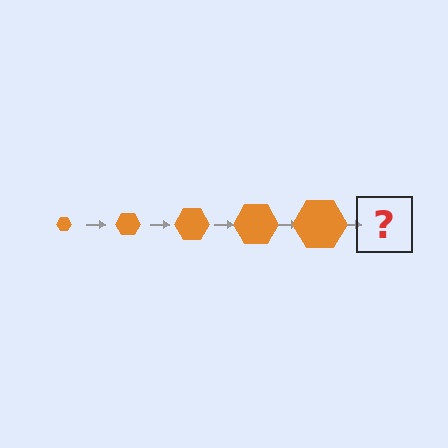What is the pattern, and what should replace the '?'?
The pattern is that the hexagon gets progressively larger each step. The '?' should be an orange hexagon, larger than the previous one.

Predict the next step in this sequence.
The next step is an orange hexagon, larger than the previous one.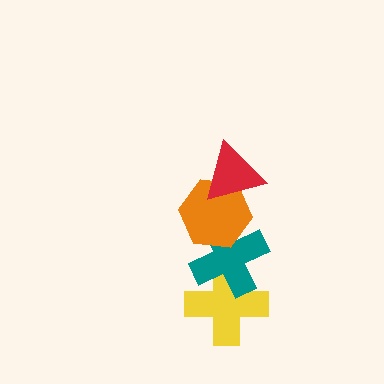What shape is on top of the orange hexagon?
The red triangle is on top of the orange hexagon.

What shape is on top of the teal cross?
The orange hexagon is on top of the teal cross.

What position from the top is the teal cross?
The teal cross is 3rd from the top.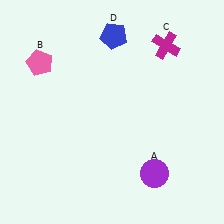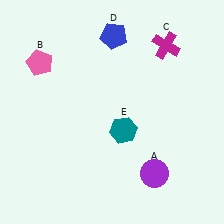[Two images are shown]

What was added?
A teal hexagon (E) was added in Image 2.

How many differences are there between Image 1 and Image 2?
There is 1 difference between the two images.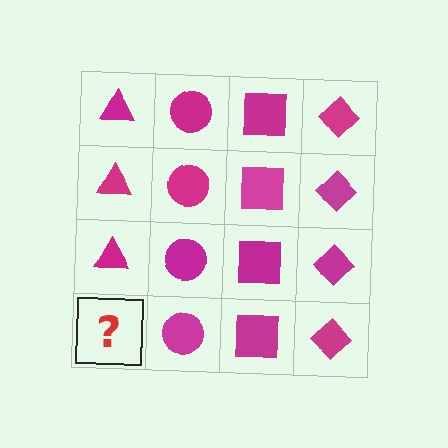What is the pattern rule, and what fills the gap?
The rule is that each column has a consistent shape. The gap should be filled with a magenta triangle.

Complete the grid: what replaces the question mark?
The question mark should be replaced with a magenta triangle.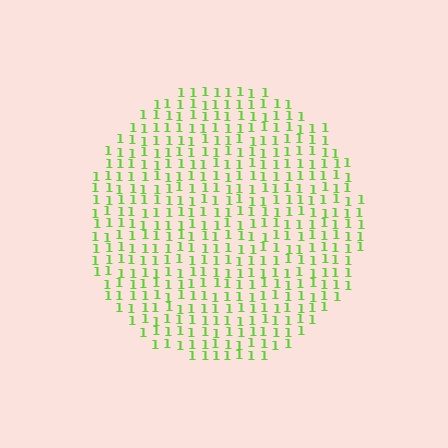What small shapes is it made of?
It is made of small digit 1's.